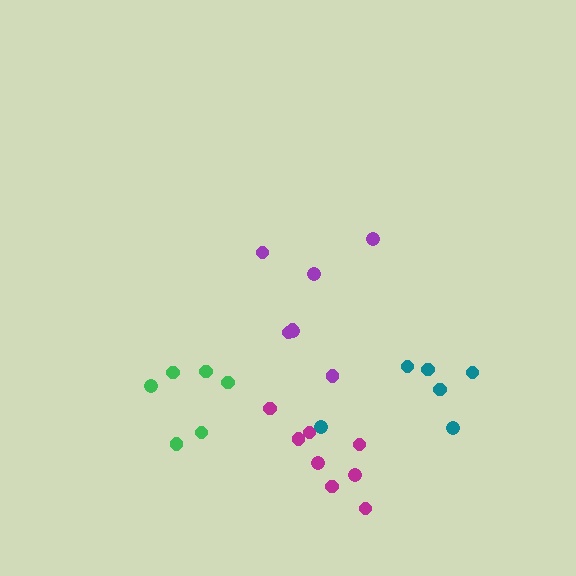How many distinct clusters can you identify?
There are 4 distinct clusters.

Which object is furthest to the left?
The green cluster is leftmost.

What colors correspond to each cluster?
The clusters are colored: green, purple, teal, magenta.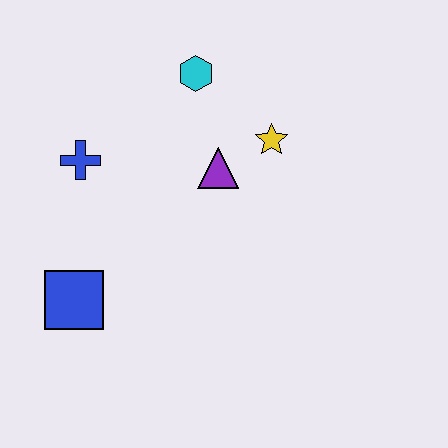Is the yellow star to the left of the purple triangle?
No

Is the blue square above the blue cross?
No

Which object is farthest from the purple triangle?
The blue square is farthest from the purple triangle.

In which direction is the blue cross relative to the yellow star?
The blue cross is to the left of the yellow star.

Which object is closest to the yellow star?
The purple triangle is closest to the yellow star.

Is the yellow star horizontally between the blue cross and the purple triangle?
No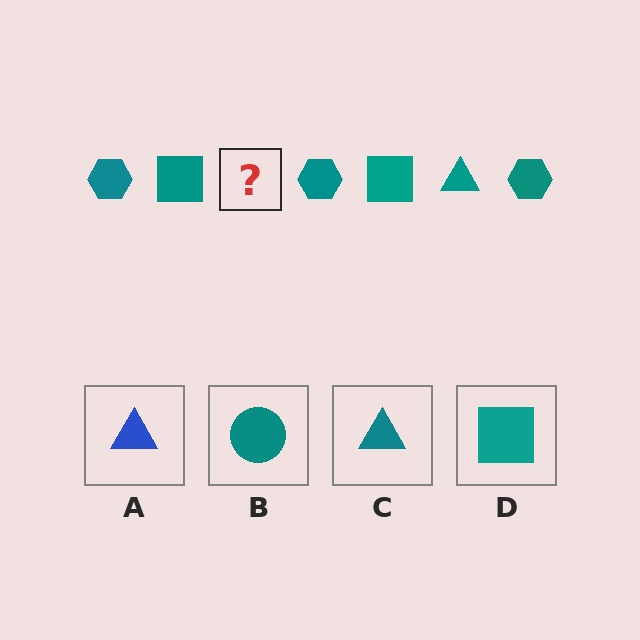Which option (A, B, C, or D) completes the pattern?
C.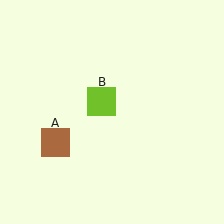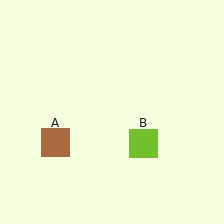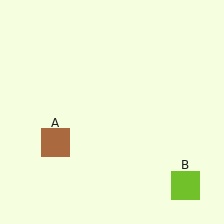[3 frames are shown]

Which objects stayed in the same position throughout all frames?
Brown square (object A) remained stationary.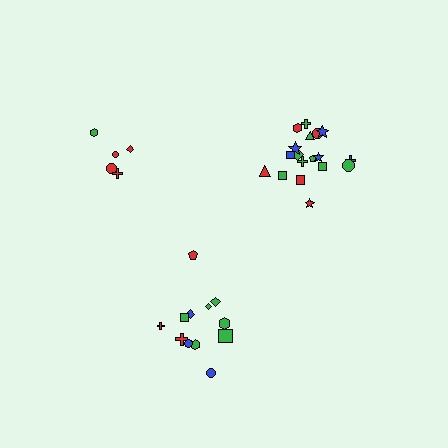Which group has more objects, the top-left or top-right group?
The top-right group.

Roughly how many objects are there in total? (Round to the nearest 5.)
Roughly 35 objects in total.